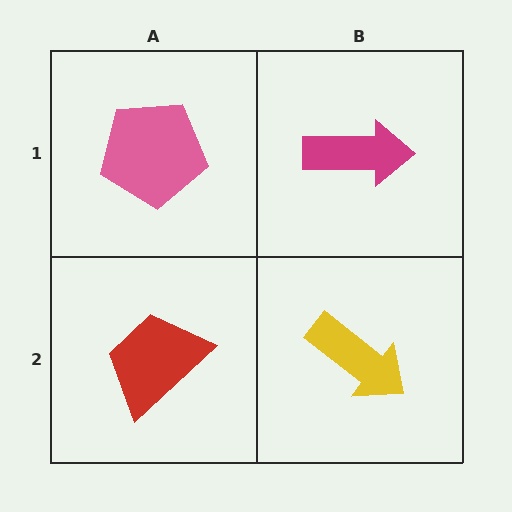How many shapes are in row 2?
2 shapes.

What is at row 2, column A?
A red trapezoid.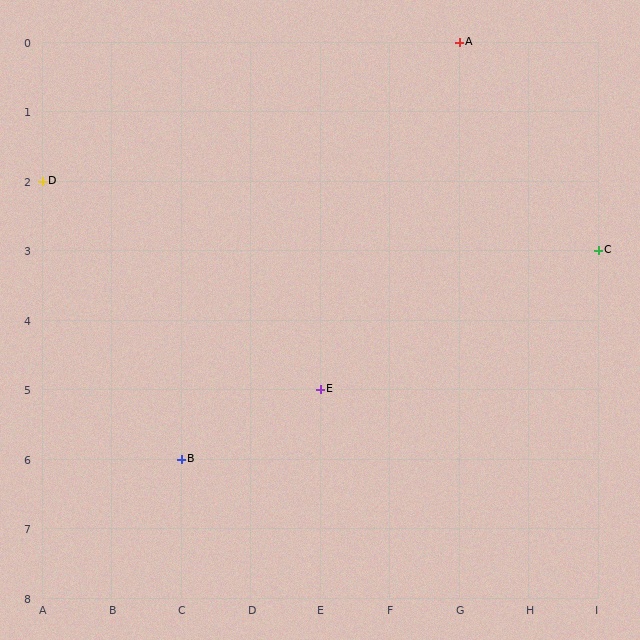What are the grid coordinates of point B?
Point B is at grid coordinates (C, 6).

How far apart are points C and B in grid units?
Points C and B are 6 columns and 3 rows apart (about 6.7 grid units diagonally).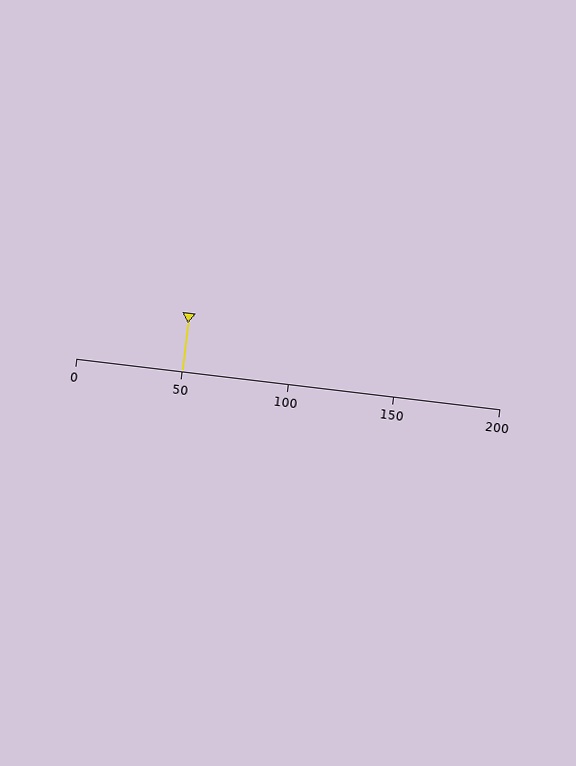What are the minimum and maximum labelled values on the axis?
The axis runs from 0 to 200.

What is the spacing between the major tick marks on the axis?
The major ticks are spaced 50 apart.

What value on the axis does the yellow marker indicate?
The marker indicates approximately 50.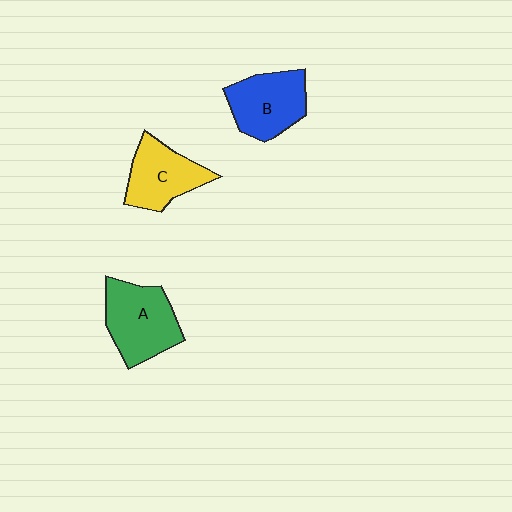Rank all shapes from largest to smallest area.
From largest to smallest: A (green), B (blue), C (yellow).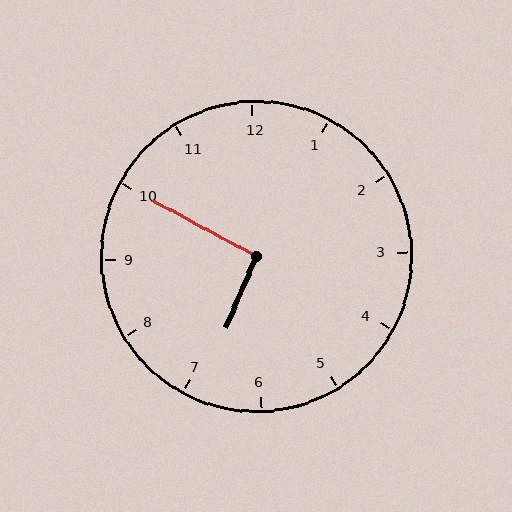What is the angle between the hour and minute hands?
Approximately 95 degrees.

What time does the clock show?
6:50.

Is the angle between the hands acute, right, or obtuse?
It is right.